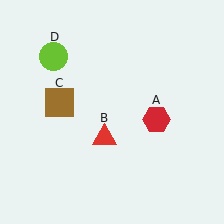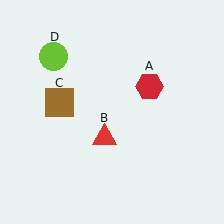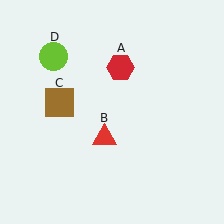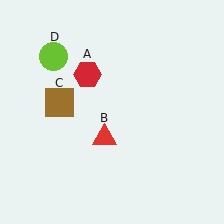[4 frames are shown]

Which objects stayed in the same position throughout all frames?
Red triangle (object B) and brown square (object C) and lime circle (object D) remained stationary.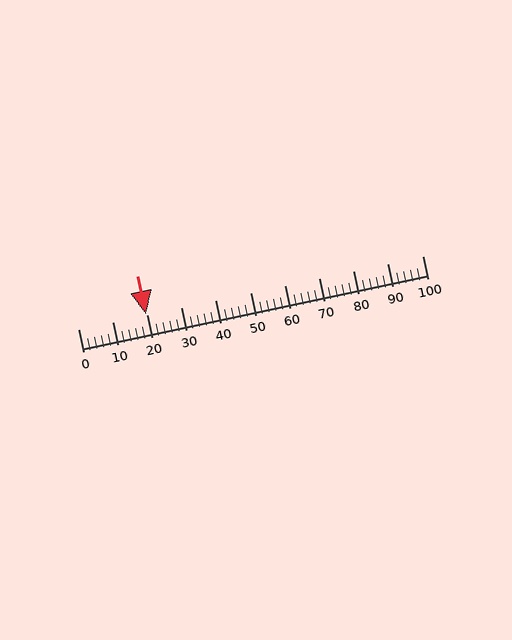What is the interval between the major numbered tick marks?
The major tick marks are spaced 10 units apart.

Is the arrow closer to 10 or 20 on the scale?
The arrow is closer to 20.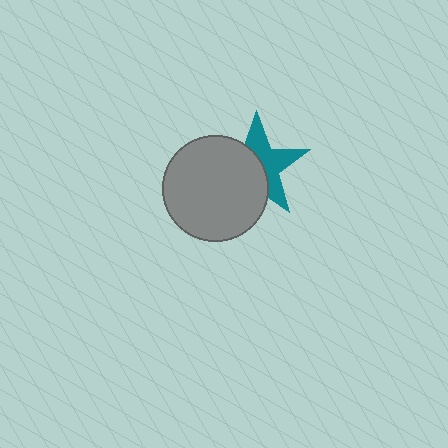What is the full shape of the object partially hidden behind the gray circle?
The partially hidden object is a teal star.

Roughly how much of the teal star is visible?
About half of it is visible (roughly 48%).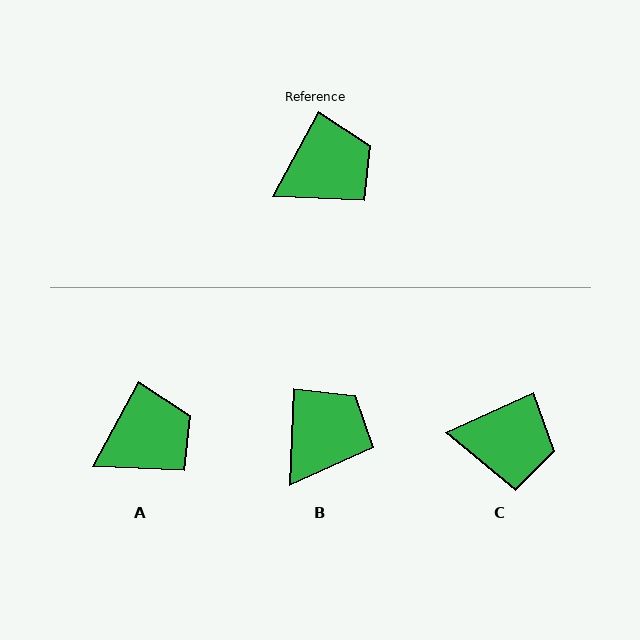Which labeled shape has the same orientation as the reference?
A.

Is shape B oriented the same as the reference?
No, it is off by about 26 degrees.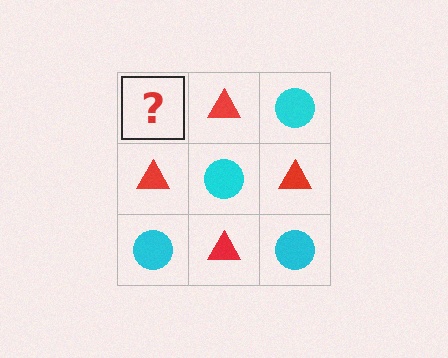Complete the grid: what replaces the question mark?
The question mark should be replaced with a cyan circle.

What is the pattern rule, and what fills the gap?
The rule is that it alternates cyan circle and red triangle in a checkerboard pattern. The gap should be filled with a cyan circle.